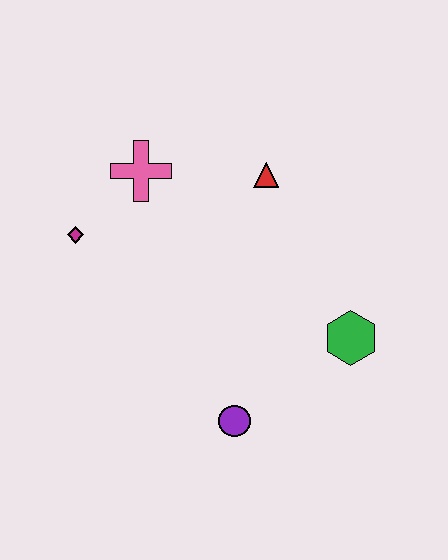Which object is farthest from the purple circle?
The pink cross is farthest from the purple circle.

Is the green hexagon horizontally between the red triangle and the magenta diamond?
No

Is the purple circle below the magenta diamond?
Yes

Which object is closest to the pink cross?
The magenta diamond is closest to the pink cross.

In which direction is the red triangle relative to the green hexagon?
The red triangle is above the green hexagon.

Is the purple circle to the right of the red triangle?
No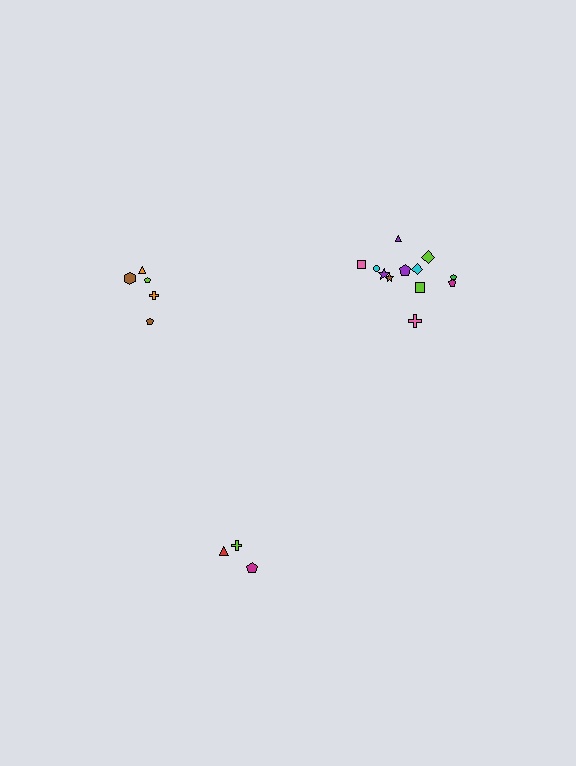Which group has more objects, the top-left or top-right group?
The top-right group.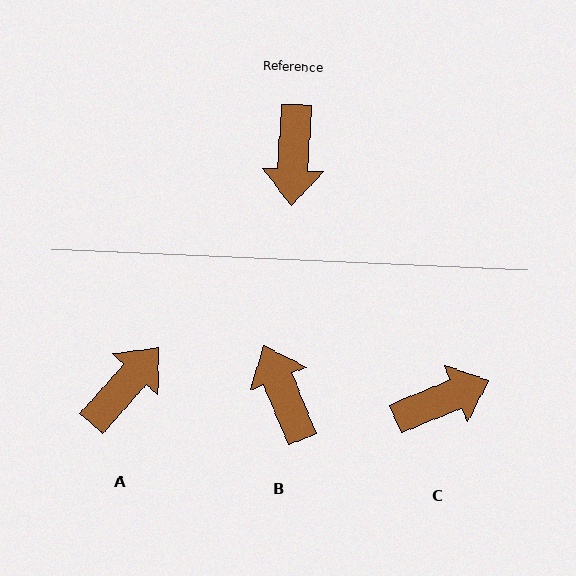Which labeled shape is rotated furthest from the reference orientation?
B, about 154 degrees away.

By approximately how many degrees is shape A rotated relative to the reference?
Approximately 141 degrees counter-clockwise.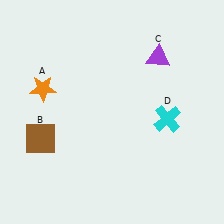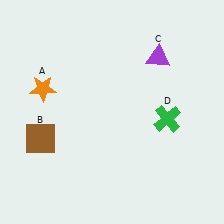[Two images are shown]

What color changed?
The cross (D) changed from cyan in Image 1 to green in Image 2.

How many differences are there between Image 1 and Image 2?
There is 1 difference between the two images.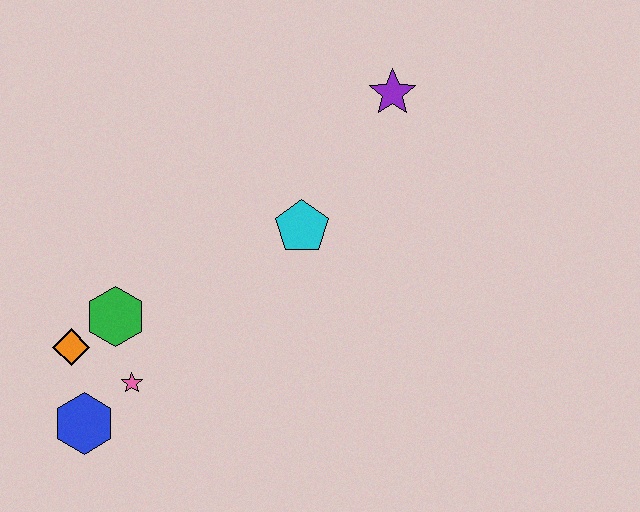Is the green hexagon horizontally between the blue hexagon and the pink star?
Yes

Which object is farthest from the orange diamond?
The purple star is farthest from the orange diamond.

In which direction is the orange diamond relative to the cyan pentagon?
The orange diamond is to the left of the cyan pentagon.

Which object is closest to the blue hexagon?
The pink star is closest to the blue hexagon.